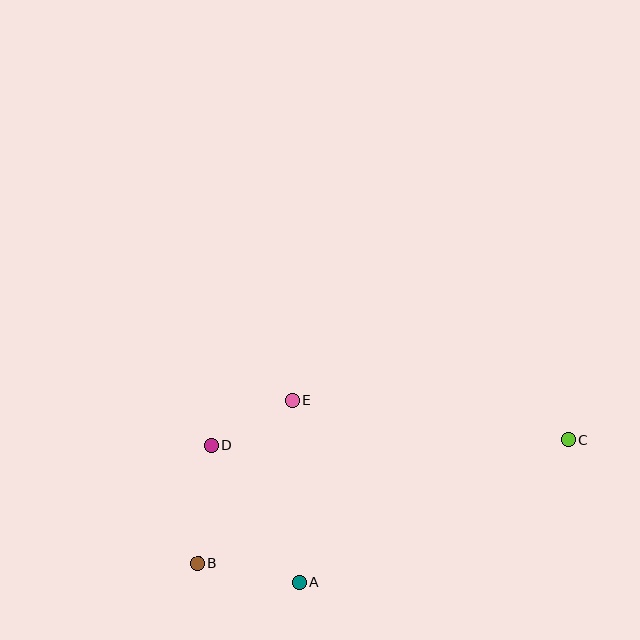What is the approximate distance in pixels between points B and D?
The distance between B and D is approximately 118 pixels.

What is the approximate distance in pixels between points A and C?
The distance between A and C is approximately 304 pixels.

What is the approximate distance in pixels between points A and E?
The distance between A and E is approximately 182 pixels.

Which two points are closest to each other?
Points D and E are closest to each other.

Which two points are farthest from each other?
Points B and C are farthest from each other.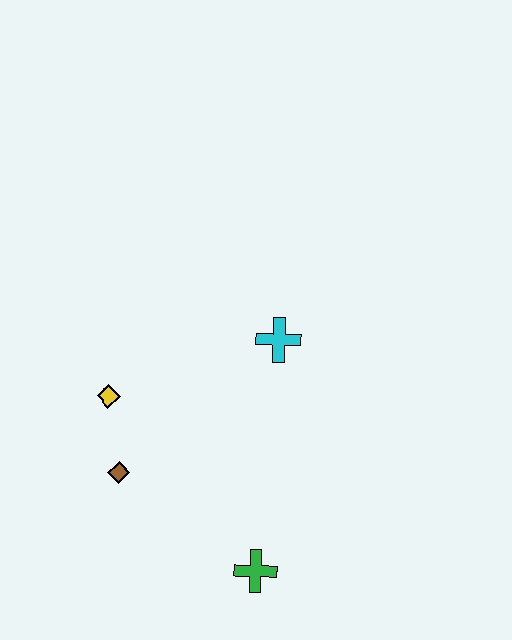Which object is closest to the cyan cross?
The yellow diamond is closest to the cyan cross.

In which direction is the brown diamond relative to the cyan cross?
The brown diamond is to the left of the cyan cross.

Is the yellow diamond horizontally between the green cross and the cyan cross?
No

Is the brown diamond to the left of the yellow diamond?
No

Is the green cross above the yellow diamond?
No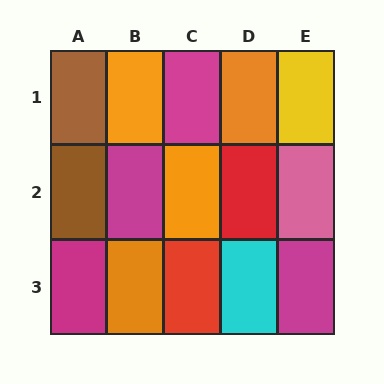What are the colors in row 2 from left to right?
Brown, magenta, orange, red, pink.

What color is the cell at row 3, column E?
Magenta.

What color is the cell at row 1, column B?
Orange.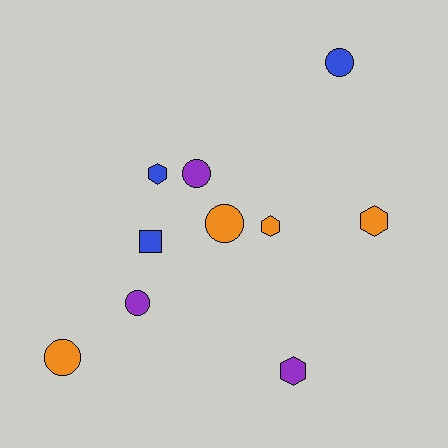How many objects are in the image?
There are 10 objects.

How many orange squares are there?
There are no orange squares.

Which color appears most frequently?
Orange, with 4 objects.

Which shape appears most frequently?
Circle, with 5 objects.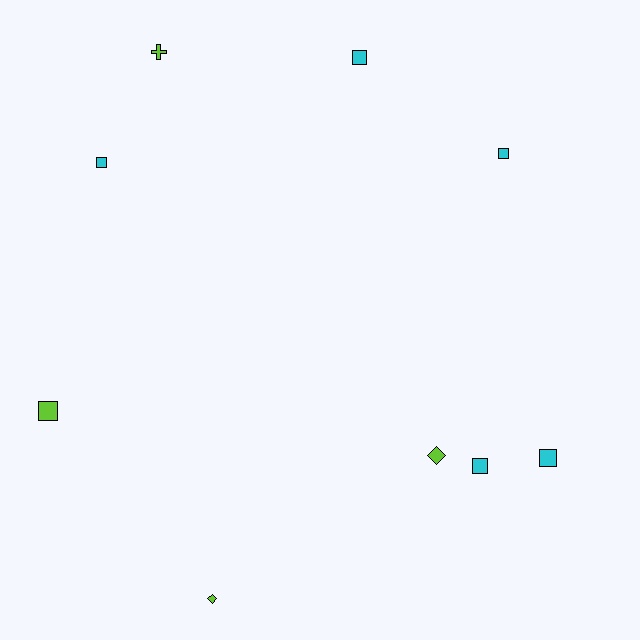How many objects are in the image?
There are 9 objects.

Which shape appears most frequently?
Square, with 6 objects.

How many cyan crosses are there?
There are no cyan crosses.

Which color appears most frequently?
Cyan, with 5 objects.